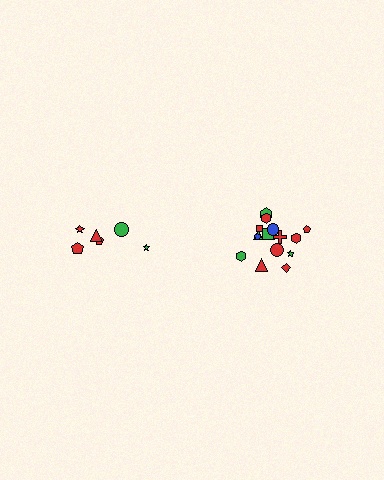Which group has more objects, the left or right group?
The right group.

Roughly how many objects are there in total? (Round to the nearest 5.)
Roughly 20 objects in total.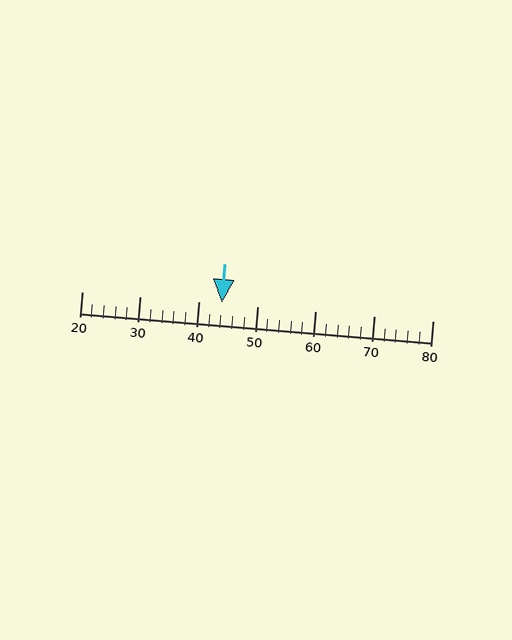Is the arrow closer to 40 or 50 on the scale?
The arrow is closer to 40.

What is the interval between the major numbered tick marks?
The major tick marks are spaced 10 units apart.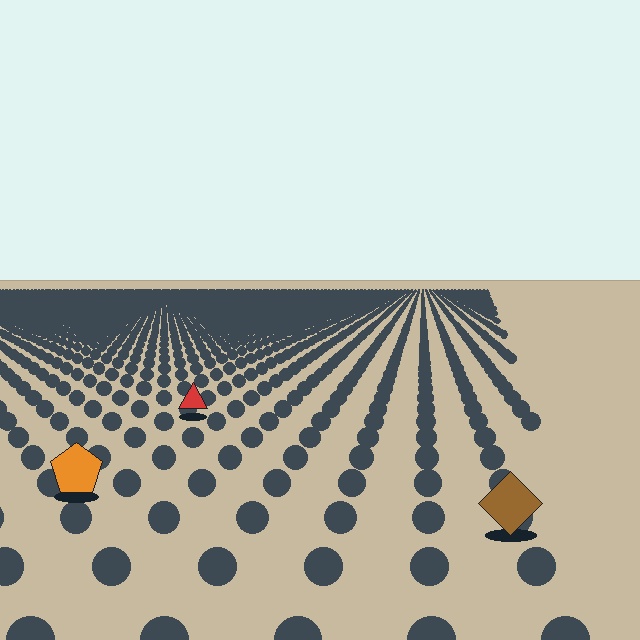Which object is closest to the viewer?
The brown diamond is closest. The texture marks near it are larger and more spread out.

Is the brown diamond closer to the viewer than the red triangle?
Yes. The brown diamond is closer — you can tell from the texture gradient: the ground texture is coarser near it.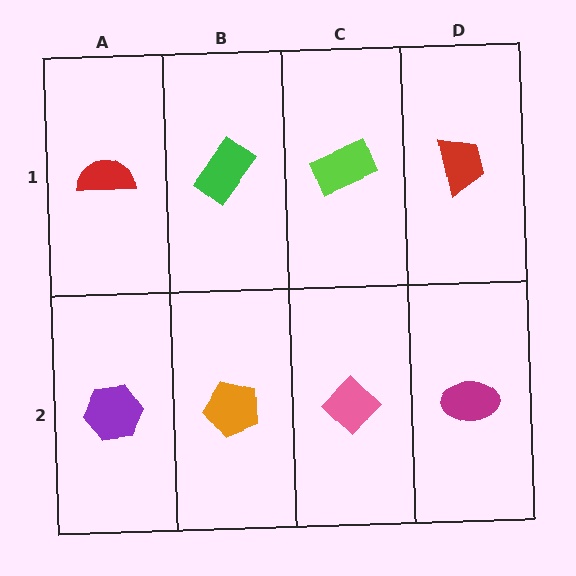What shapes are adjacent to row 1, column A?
A purple hexagon (row 2, column A), a green rectangle (row 1, column B).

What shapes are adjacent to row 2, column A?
A red semicircle (row 1, column A), an orange pentagon (row 2, column B).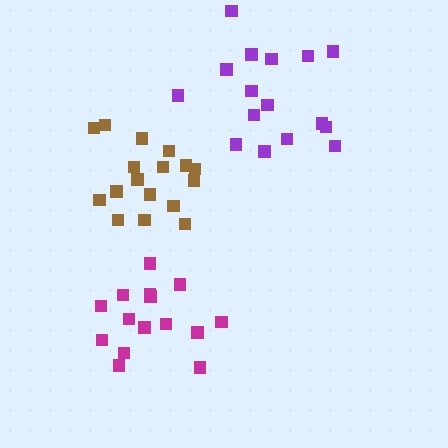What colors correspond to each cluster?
The clusters are colored: magenta, brown, purple.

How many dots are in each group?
Group 1: 15 dots, Group 2: 17 dots, Group 3: 16 dots (48 total).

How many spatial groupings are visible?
There are 3 spatial groupings.